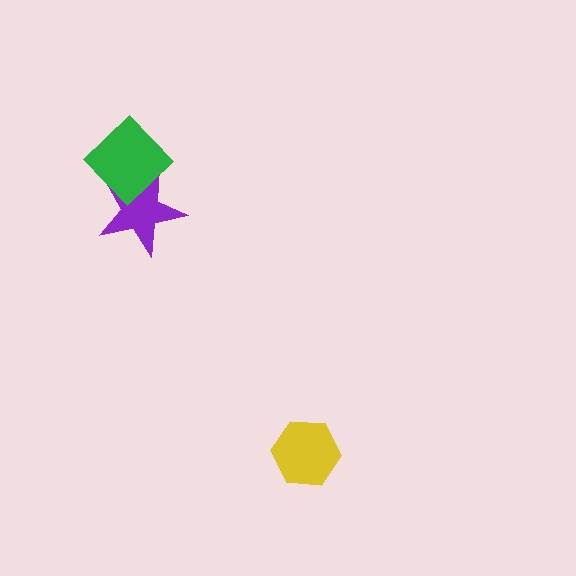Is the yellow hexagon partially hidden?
No, no other shape covers it.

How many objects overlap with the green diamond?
1 object overlaps with the green diamond.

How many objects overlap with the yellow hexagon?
0 objects overlap with the yellow hexagon.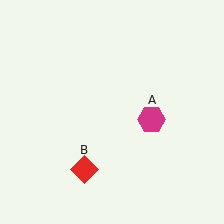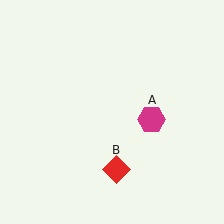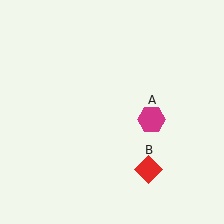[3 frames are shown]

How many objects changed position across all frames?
1 object changed position: red diamond (object B).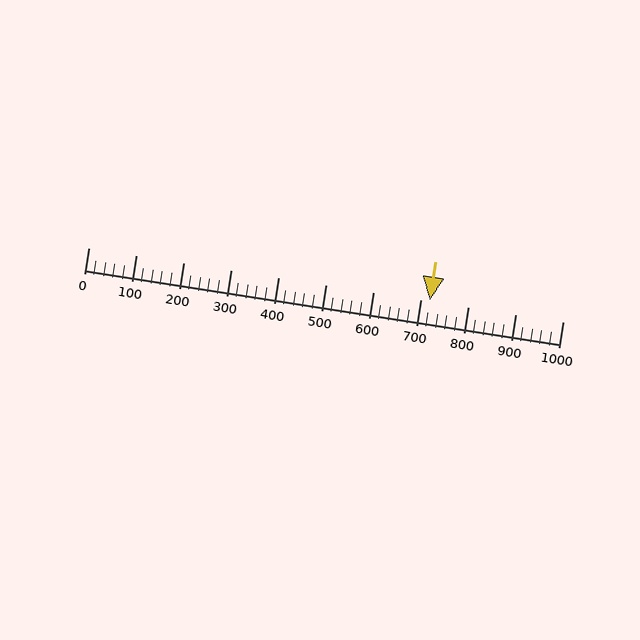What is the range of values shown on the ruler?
The ruler shows values from 0 to 1000.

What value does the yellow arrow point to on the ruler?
The yellow arrow points to approximately 720.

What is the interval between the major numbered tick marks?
The major tick marks are spaced 100 units apart.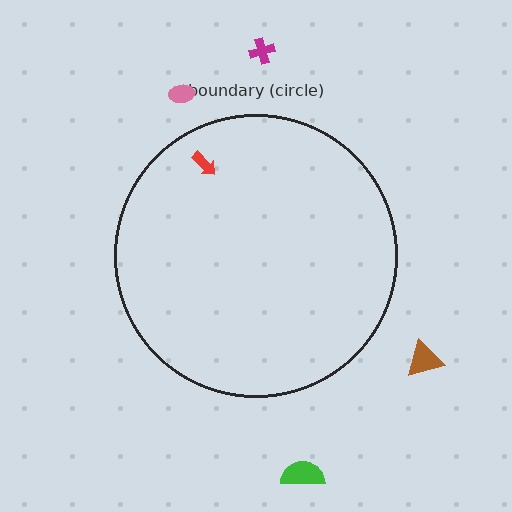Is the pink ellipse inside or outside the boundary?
Outside.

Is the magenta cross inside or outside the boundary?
Outside.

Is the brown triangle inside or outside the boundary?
Outside.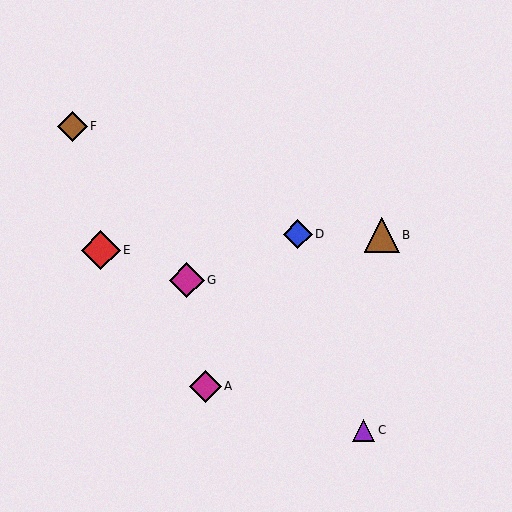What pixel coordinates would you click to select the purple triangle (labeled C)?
Click at (364, 430) to select the purple triangle C.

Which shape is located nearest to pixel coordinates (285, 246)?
The blue diamond (labeled D) at (298, 234) is nearest to that location.